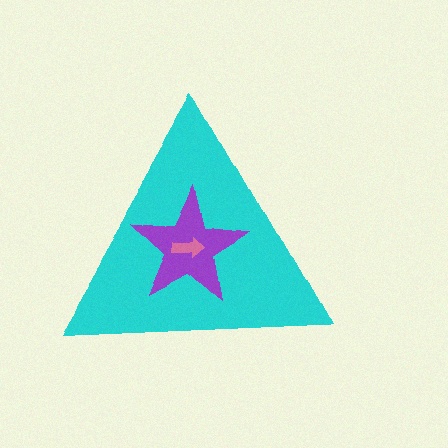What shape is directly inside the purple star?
The pink arrow.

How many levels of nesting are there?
3.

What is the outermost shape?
The cyan triangle.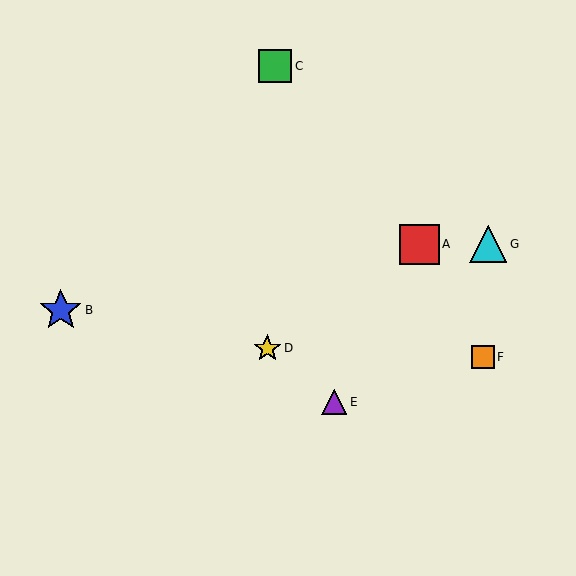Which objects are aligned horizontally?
Objects A, G are aligned horizontally.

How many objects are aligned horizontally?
2 objects (A, G) are aligned horizontally.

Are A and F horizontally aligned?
No, A is at y≈244 and F is at y≈357.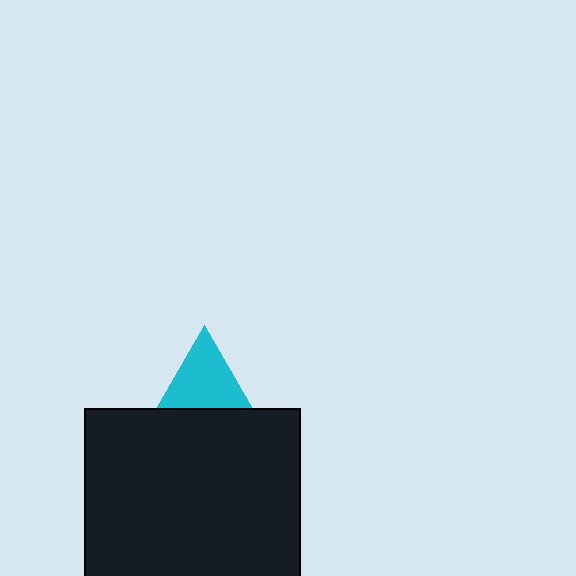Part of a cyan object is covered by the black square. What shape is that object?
It is a triangle.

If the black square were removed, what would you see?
You would see the complete cyan triangle.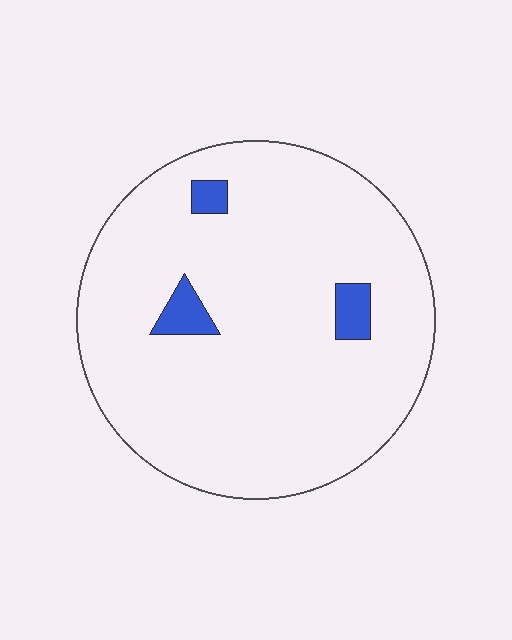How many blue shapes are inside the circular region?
3.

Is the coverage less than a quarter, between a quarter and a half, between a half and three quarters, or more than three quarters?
Less than a quarter.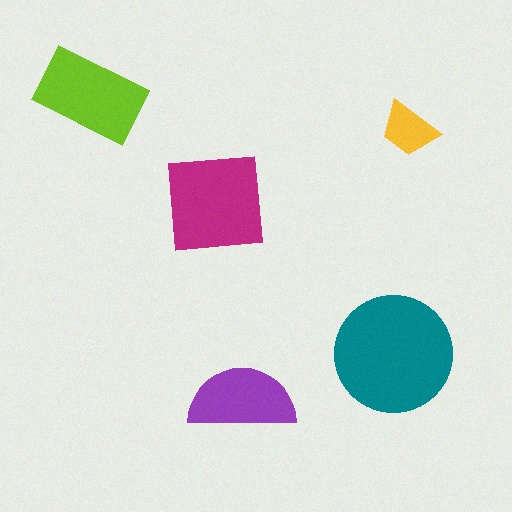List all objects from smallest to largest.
The yellow trapezoid, the purple semicircle, the lime rectangle, the magenta square, the teal circle.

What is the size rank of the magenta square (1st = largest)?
2nd.